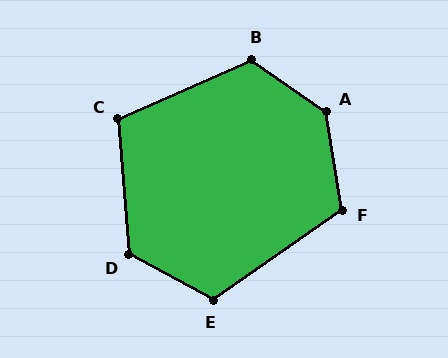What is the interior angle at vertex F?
Approximately 116 degrees (obtuse).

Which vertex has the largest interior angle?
A, at approximately 134 degrees.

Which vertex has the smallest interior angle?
C, at approximately 109 degrees.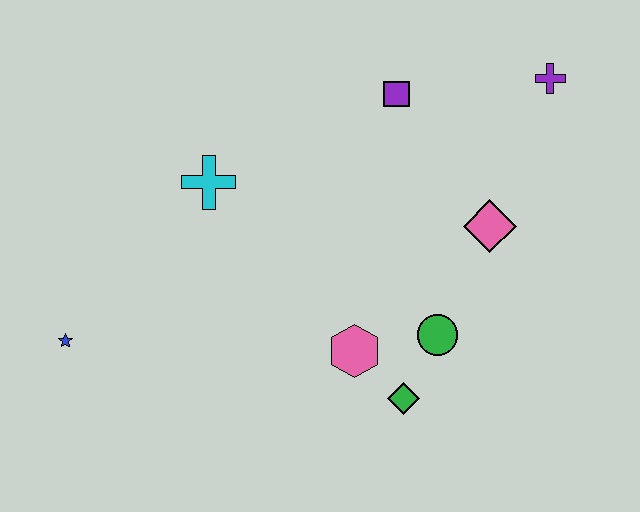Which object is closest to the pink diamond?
The green circle is closest to the pink diamond.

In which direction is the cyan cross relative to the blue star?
The cyan cross is above the blue star.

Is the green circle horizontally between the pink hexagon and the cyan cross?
No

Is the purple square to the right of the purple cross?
No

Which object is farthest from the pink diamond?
The blue star is farthest from the pink diamond.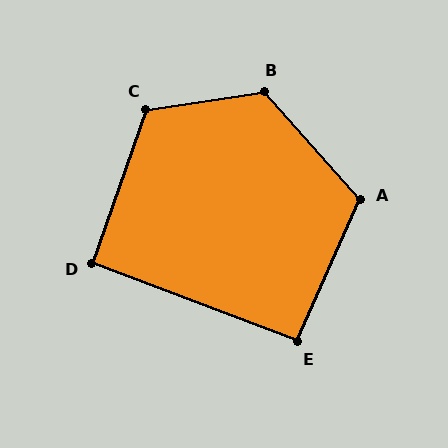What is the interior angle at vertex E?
Approximately 93 degrees (approximately right).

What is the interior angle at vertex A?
Approximately 115 degrees (obtuse).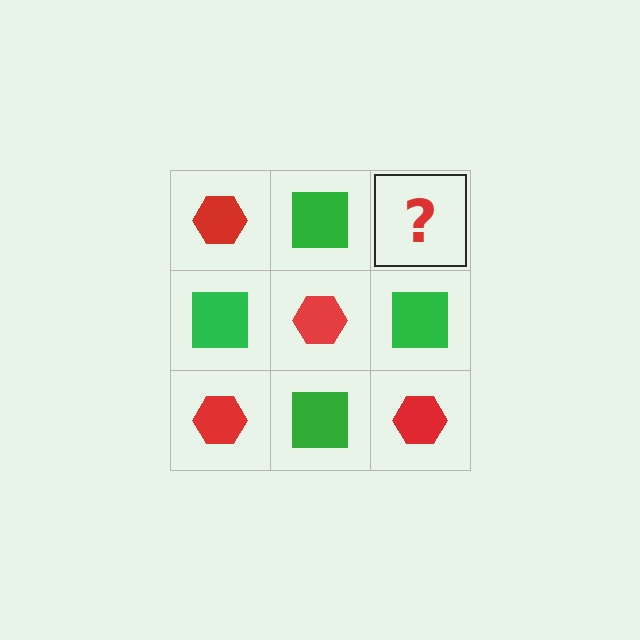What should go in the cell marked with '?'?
The missing cell should contain a red hexagon.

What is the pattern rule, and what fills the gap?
The rule is that it alternates red hexagon and green square in a checkerboard pattern. The gap should be filled with a red hexagon.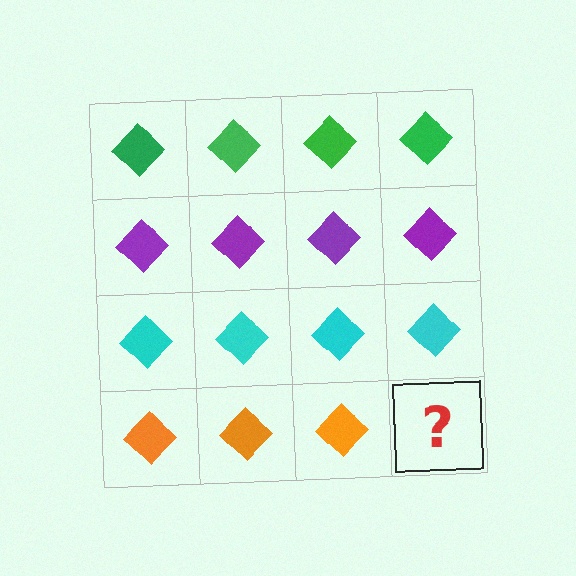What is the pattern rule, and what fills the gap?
The rule is that each row has a consistent color. The gap should be filled with an orange diamond.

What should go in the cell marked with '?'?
The missing cell should contain an orange diamond.